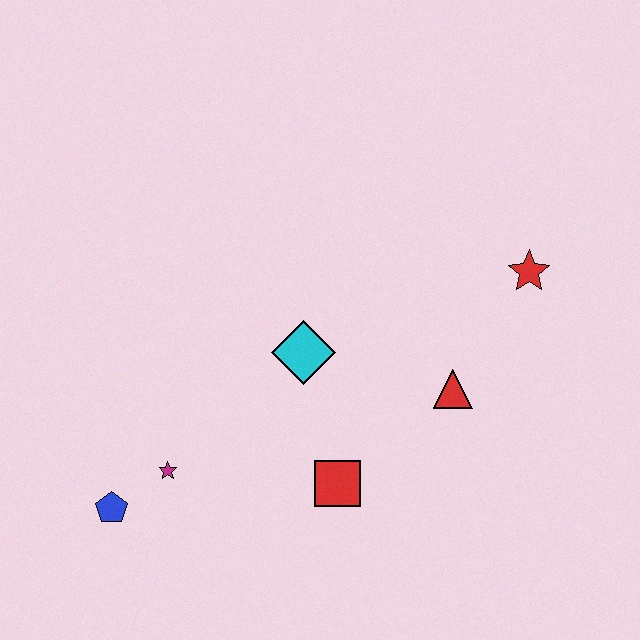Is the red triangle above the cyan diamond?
No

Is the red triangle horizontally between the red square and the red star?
Yes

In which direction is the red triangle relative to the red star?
The red triangle is below the red star.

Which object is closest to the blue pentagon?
The magenta star is closest to the blue pentagon.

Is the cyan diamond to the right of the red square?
No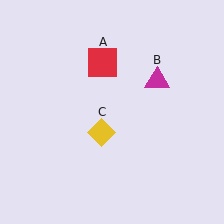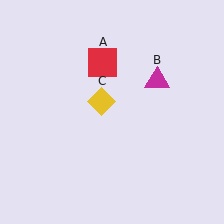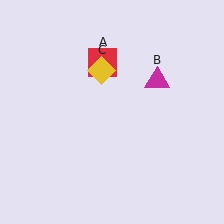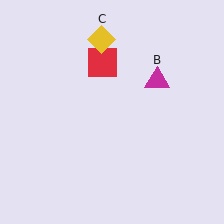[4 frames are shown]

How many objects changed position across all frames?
1 object changed position: yellow diamond (object C).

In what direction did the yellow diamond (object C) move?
The yellow diamond (object C) moved up.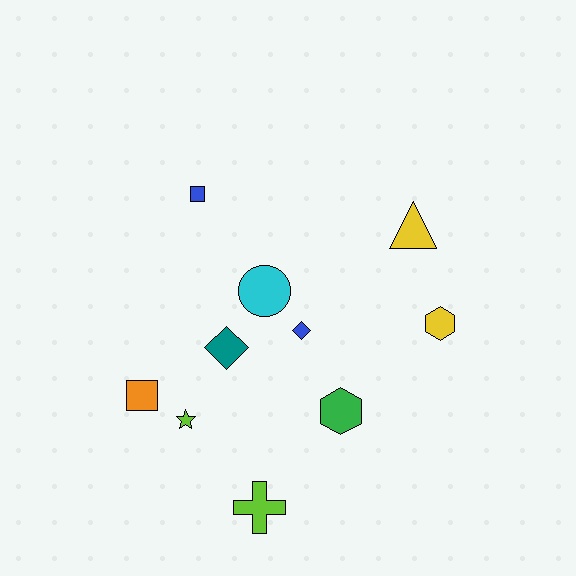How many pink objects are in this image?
There are no pink objects.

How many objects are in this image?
There are 10 objects.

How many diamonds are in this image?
There are 2 diamonds.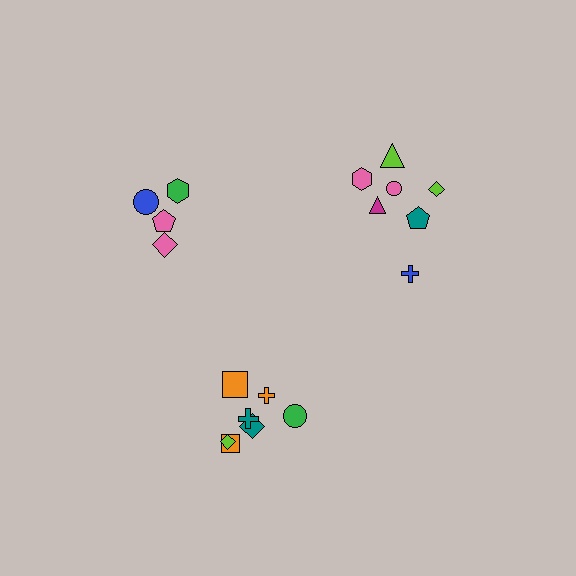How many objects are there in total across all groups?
There are 18 objects.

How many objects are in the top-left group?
There are 4 objects.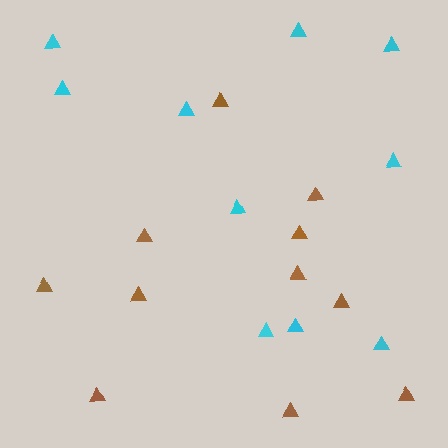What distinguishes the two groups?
There are 2 groups: one group of brown triangles (11) and one group of cyan triangles (10).